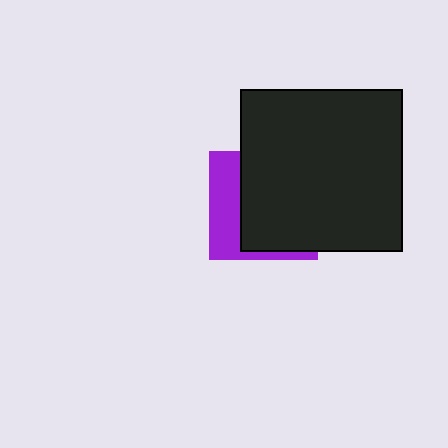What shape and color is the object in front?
The object in front is a black square.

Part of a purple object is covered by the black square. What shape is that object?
It is a square.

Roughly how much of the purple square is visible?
A small part of it is visible (roughly 33%).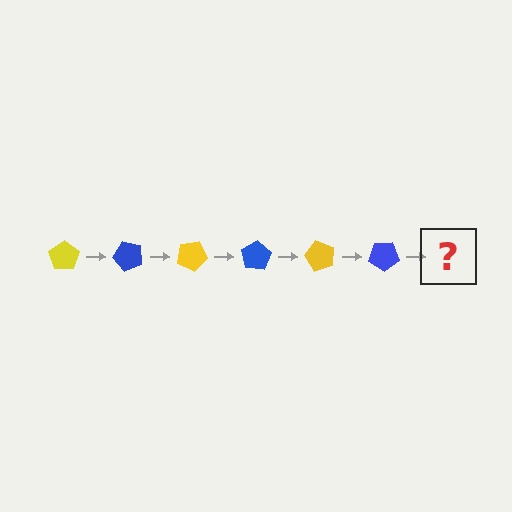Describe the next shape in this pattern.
It should be a yellow pentagon, rotated 300 degrees from the start.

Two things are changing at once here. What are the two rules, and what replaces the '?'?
The two rules are that it rotates 50 degrees each step and the color cycles through yellow and blue. The '?' should be a yellow pentagon, rotated 300 degrees from the start.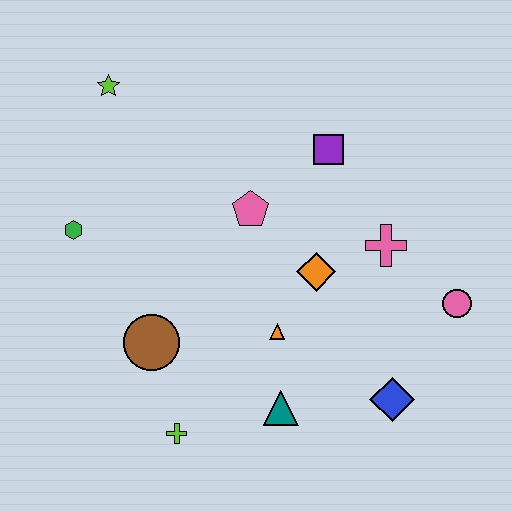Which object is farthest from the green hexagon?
The pink circle is farthest from the green hexagon.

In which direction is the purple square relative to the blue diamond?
The purple square is above the blue diamond.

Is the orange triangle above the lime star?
No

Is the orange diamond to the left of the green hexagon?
No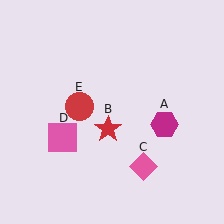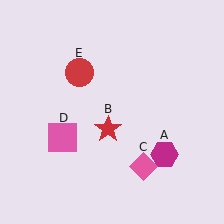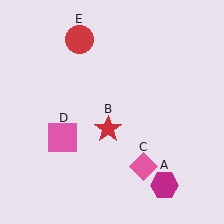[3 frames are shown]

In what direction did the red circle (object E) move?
The red circle (object E) moved up.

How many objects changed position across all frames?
2 objects changed position: magenta hexagon (object A), red circle (object E).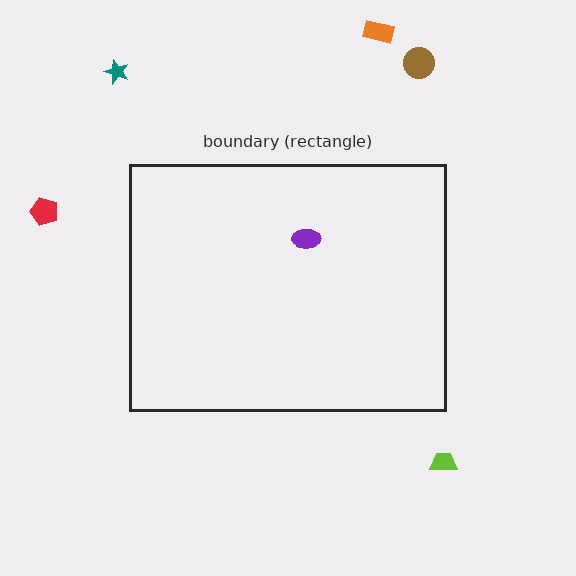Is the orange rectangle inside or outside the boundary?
Outside.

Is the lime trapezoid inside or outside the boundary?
Outside.